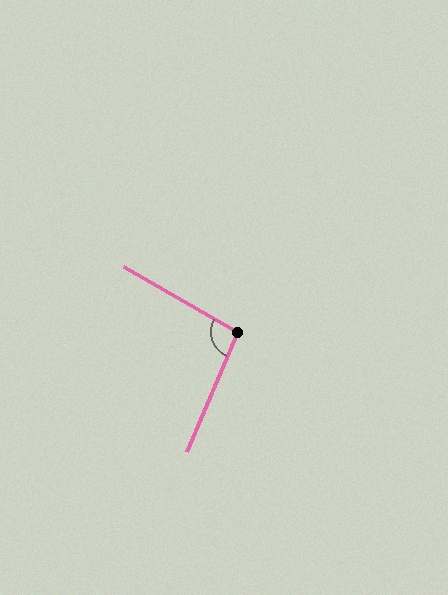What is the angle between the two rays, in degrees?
Approximately 96 degrees.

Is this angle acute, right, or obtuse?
It is obtuse.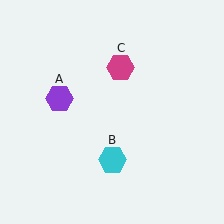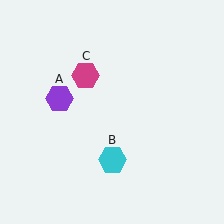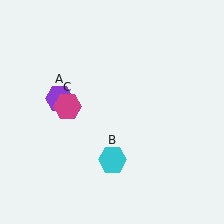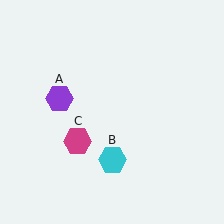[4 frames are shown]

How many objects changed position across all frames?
1 object changed position: magenta hexagon (object C).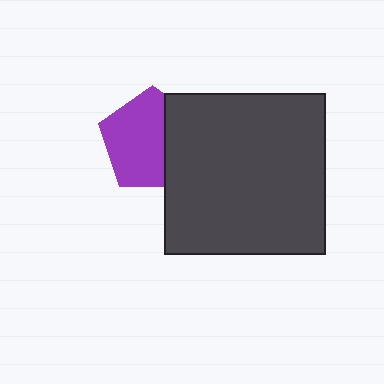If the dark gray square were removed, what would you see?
You would see the complete purple pentagon.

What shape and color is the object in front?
The object in front is a dark gray square.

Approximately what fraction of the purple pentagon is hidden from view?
Roughly 35% of the purple pentagon is hidden behind the dark gray square.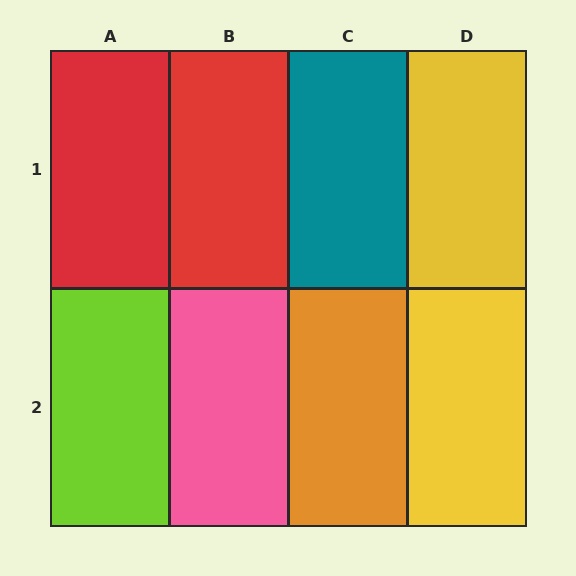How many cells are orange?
1 cell is orange.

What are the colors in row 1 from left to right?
Red, red, teal, yellow.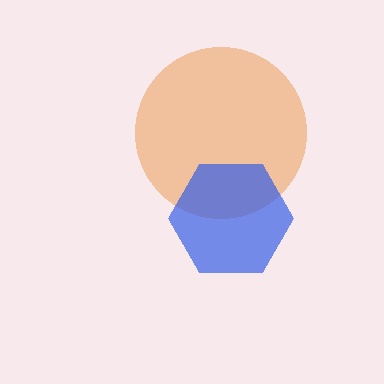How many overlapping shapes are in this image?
There are 2 overlapping shapes in the image.